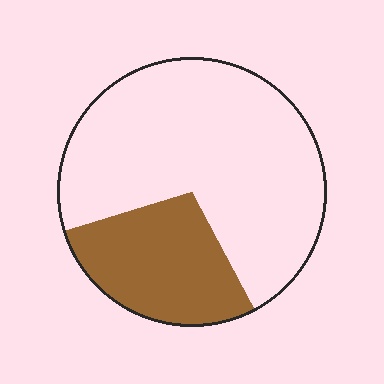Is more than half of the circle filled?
No.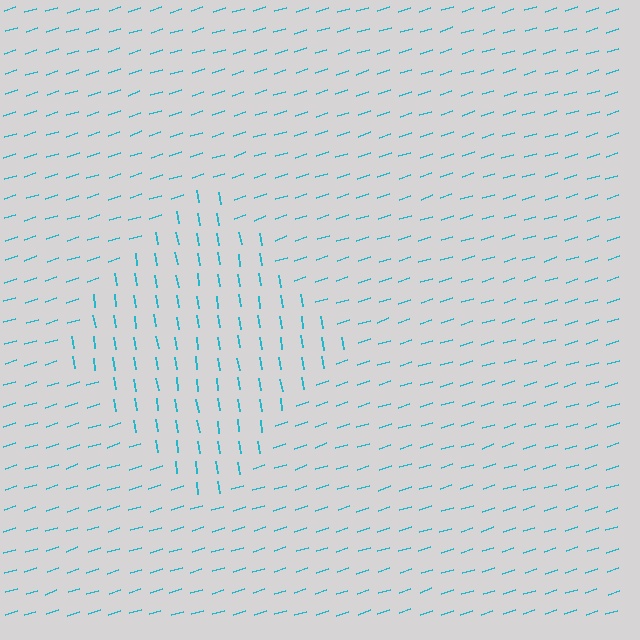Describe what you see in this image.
The image is filled with small cyan line segments. A diamond region in the image has lines oriented differently from the surrounding lines, creating a visible texture boundary.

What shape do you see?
I see a diamond.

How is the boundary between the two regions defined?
The boundary is defined purely by a change in line orientation (approximately 81 degrees difference). All lines are the same color and thickness.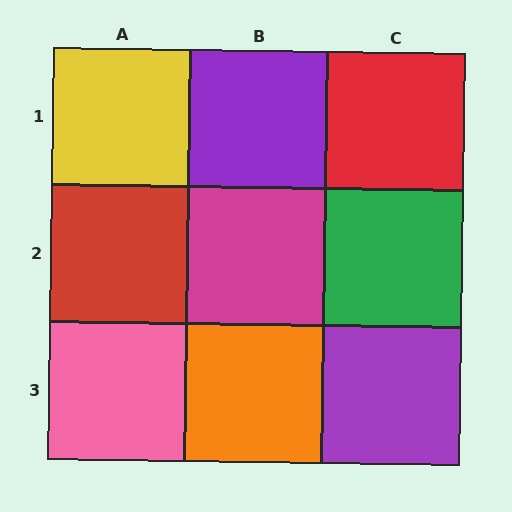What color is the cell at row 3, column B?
Orange.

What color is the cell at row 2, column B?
Magenta.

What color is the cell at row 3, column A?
Pink.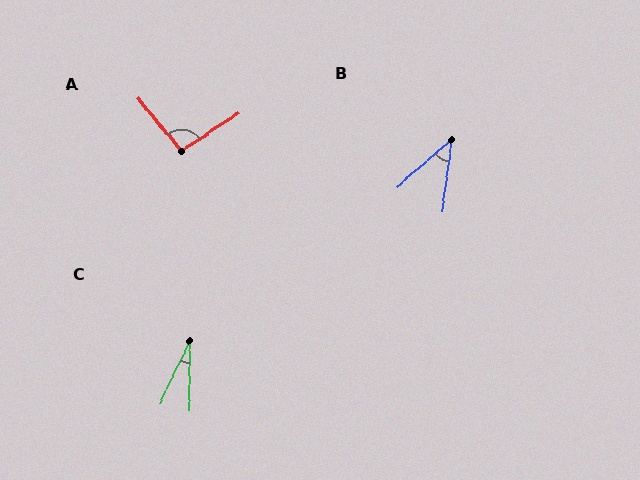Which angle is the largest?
A, at approximately 96 degrees.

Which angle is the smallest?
C, at approximately 25 degrees.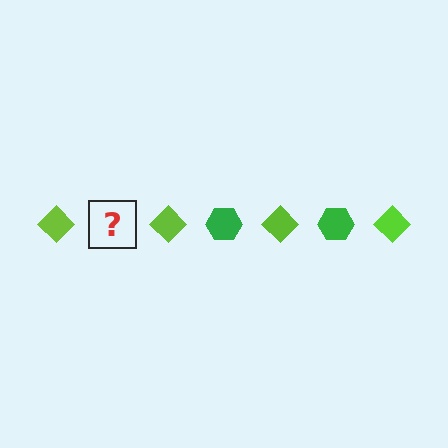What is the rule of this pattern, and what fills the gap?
The rule is that the pattern alternates between lime diamond and green hexagon. The gap should be filled with a green hexagon.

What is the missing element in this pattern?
The missing element is a green hexagon.